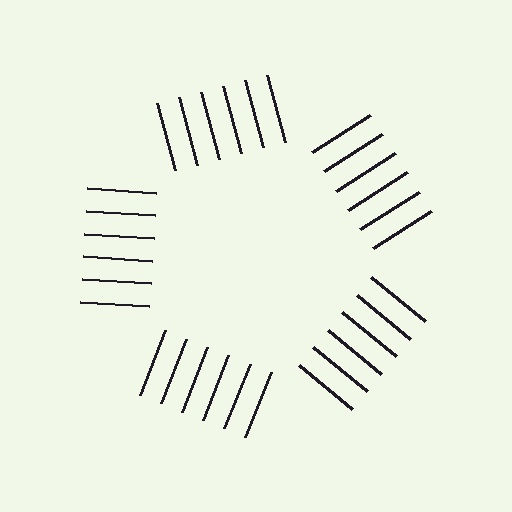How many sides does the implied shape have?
5 sides — the line-ends trace a pentagon.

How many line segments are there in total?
30 — 6 along each of the 5 edges.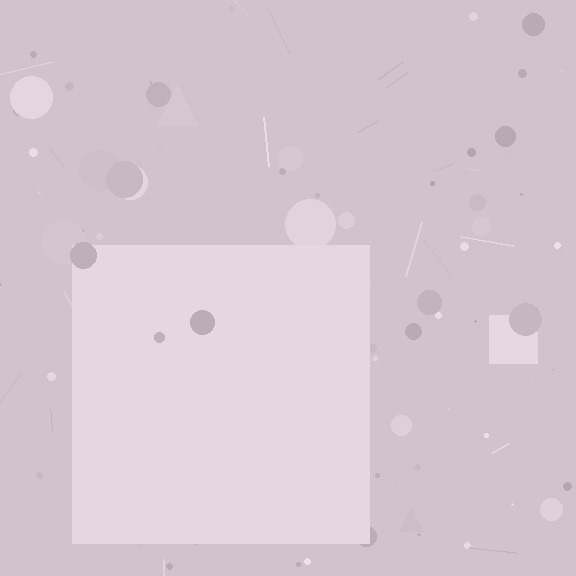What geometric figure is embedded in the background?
A square is embedded in the background.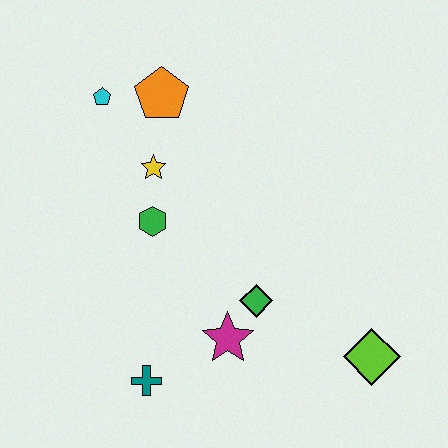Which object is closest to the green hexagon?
The yellow star is closest to the green hexagon.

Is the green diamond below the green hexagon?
Yes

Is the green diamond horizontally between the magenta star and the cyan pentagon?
No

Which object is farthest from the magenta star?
The cyan pentagon is farthest from the magenta star.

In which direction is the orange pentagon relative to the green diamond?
The orange pentagon is above the green diamond.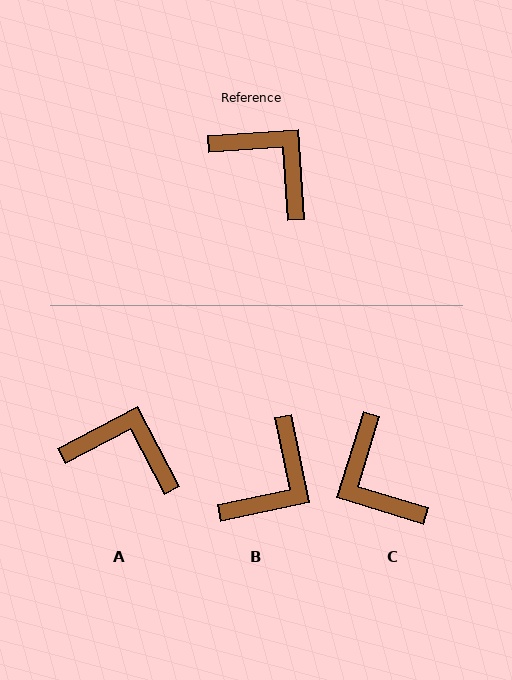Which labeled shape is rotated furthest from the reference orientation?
C, about 159 degrees away.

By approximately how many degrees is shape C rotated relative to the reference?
Approximately 159 degrees counter-clockwise.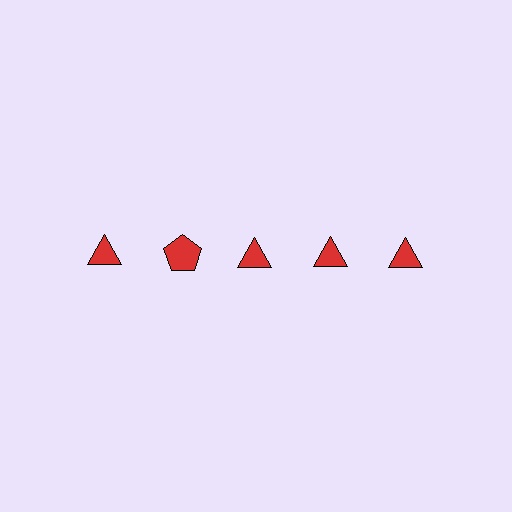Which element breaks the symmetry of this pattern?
The red pentagon in the top row, second from left column breaks the symmetry. All other shapes are red triangles.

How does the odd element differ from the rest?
It has a different shape: pentagon instead of triangle.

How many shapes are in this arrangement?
There are 5 shapes arranged in a grid pattern.